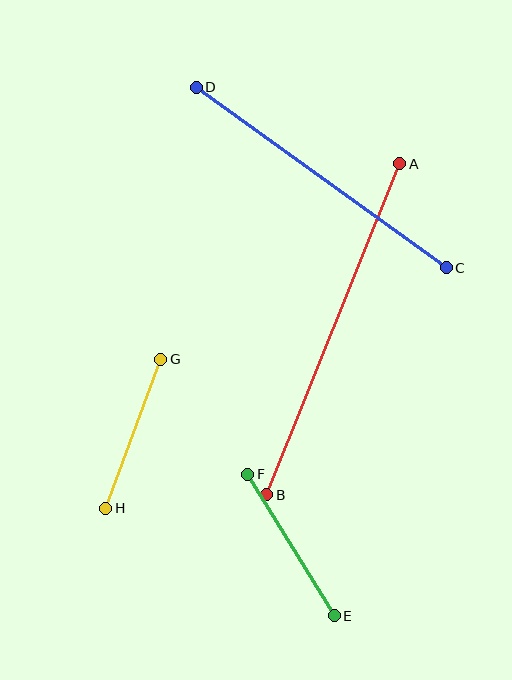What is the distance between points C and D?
The distance is approximately 308 pixels.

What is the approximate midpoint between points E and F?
The midpoint is at approximately (291, 545) pixels.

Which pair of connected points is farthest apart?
Points A and B are farthest apart.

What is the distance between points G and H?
The distance is approximately 159 pixels.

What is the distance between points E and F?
The distance is approximately 166 pixels.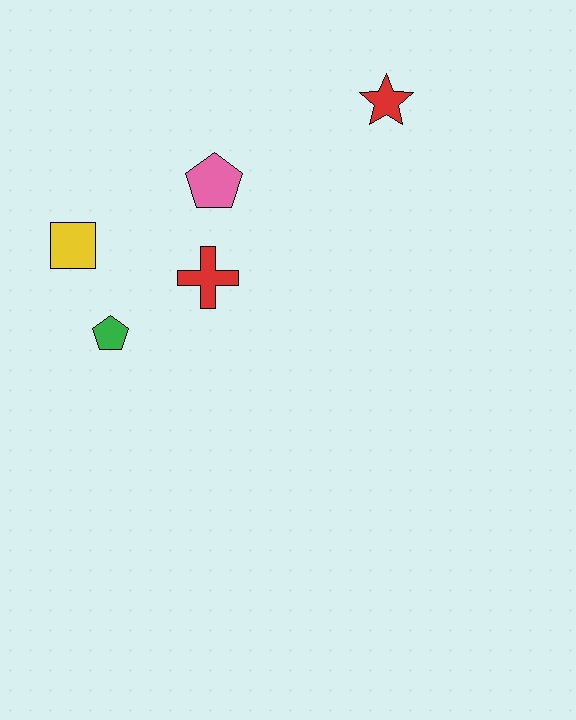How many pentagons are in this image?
There are 2 pentagons.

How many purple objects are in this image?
There are no purple objects.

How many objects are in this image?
There are 5 objects.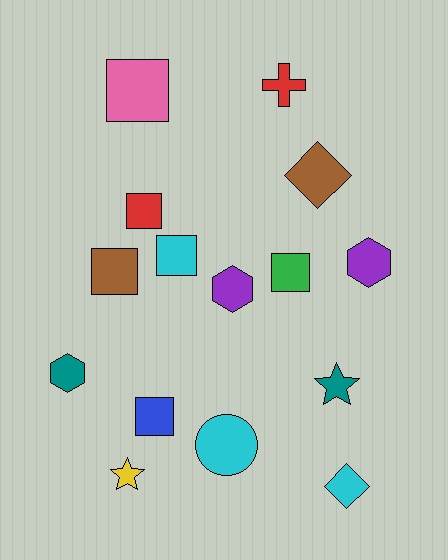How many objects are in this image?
There are 15 objects.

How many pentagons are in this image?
There are no pentagons.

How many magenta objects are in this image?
There are no magenta objects.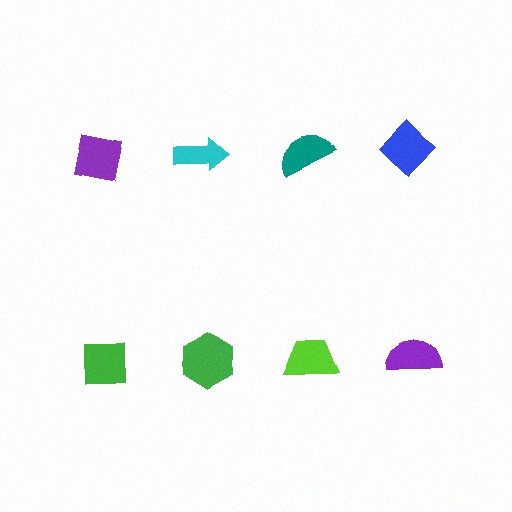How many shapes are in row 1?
4 shapes.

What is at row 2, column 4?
A purple semicircle.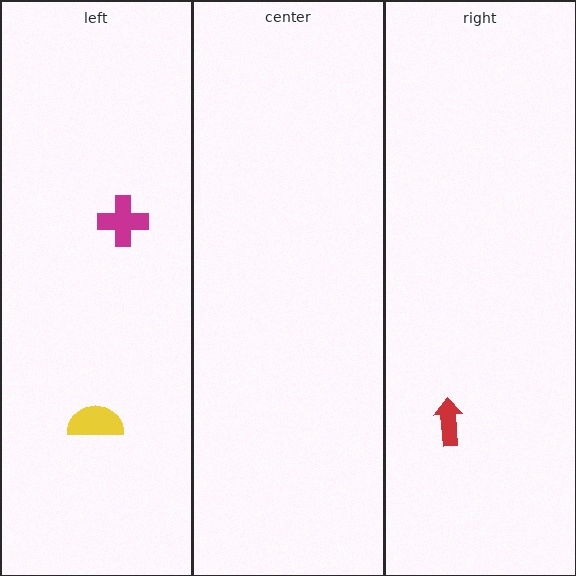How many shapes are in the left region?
2.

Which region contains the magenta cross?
The left region.